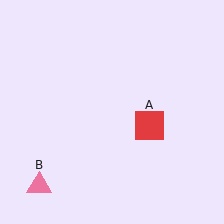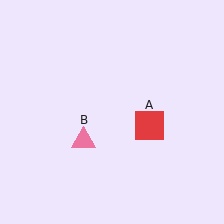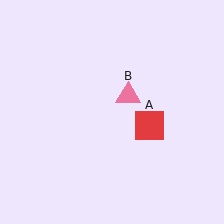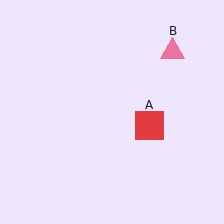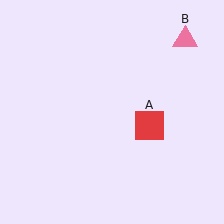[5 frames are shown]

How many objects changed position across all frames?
1 object changed position: pink triangle (object B).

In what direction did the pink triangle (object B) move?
The pink triangle (object B) moved up and to the right.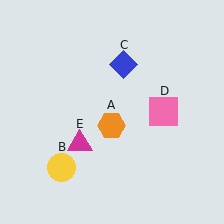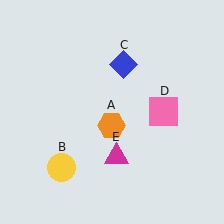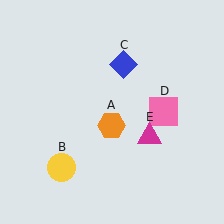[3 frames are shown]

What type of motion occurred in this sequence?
The magenta triangle (object E) rotated counterclockwise around the center of the scene.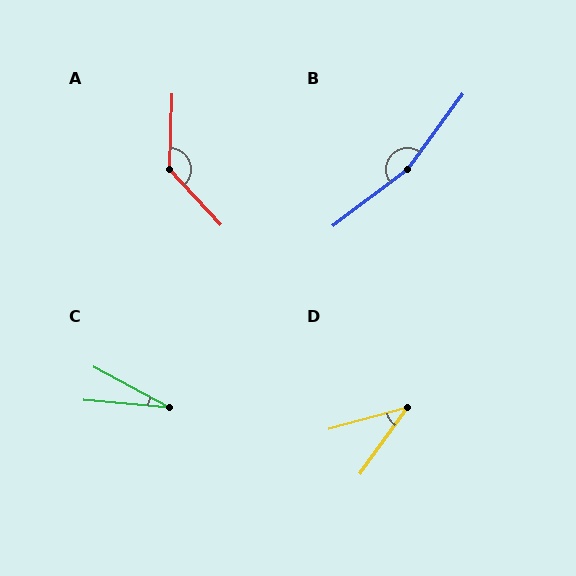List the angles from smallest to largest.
C (23°), D (39°), A (135°), B (164°).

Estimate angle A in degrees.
Approximately 135 degrees.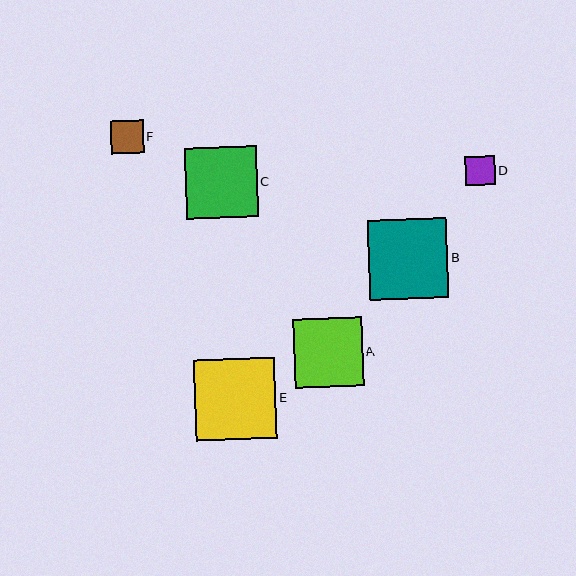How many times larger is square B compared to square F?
Square B is approximately 2.4 times the size of square F.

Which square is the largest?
Square E is the largest with a size of approximately 81 pixels.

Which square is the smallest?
Square D is the smallest with a size of approximately 29 pixels.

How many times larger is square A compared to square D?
Square A is approximately 2.3 times the size of square D.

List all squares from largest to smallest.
From largest to smallest: E, B, C, A, F, D.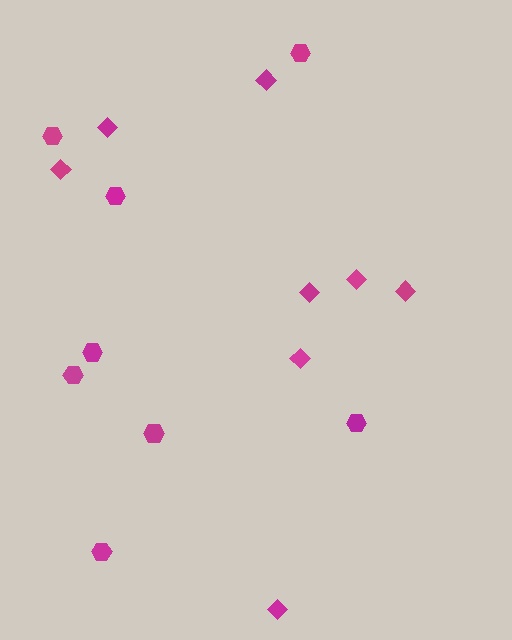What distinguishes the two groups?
There are 2 groups: one group of diamonds (8) and one group of hexagons (8).